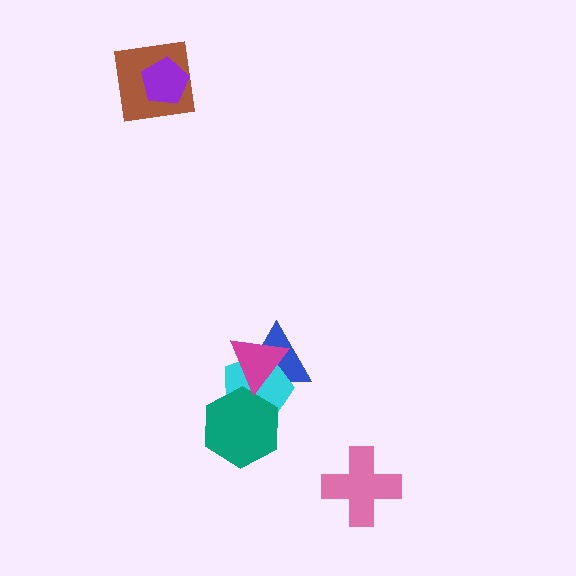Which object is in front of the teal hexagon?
The magenta triangle is in front of the teal hexagon.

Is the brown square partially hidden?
Yes, it is partially covered by another shape.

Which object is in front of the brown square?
The purple pentagon is in front of the brown square.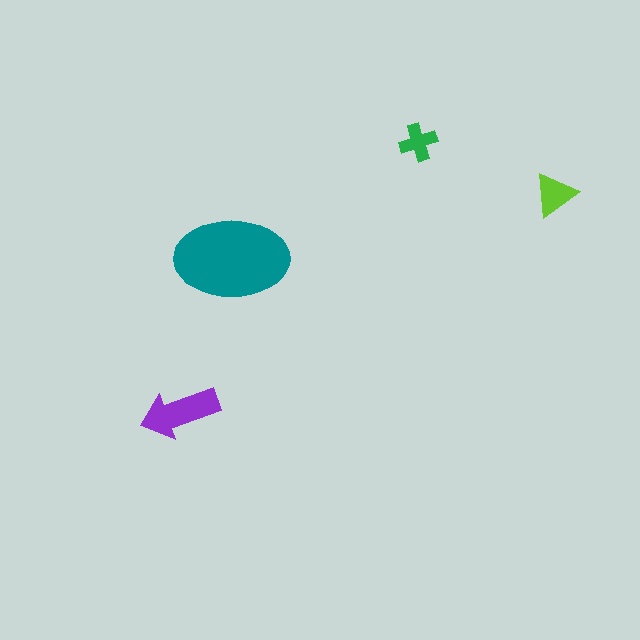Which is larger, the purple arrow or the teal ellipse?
The teal ellipse.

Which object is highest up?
The green cross is topmost.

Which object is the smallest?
The green cross.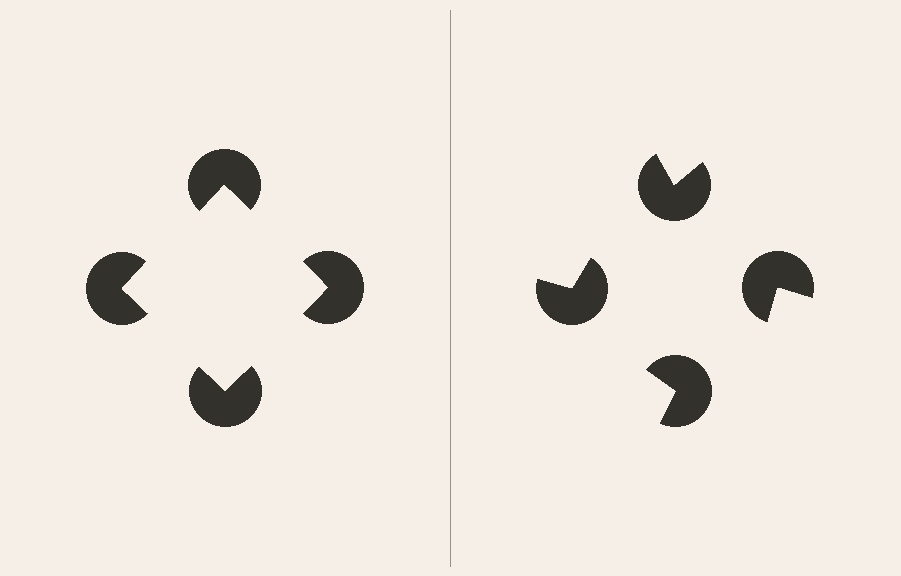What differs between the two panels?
The pac-man discs are positioned identically on both sides; only the wedge orientations differ. On the left they align to a square; on the right they are misaligned.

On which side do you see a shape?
An illusory square appears on the left side. On the right side the wedge cuts are rotated, so no coherent shape forms.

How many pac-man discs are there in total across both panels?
8 — 4 on each side.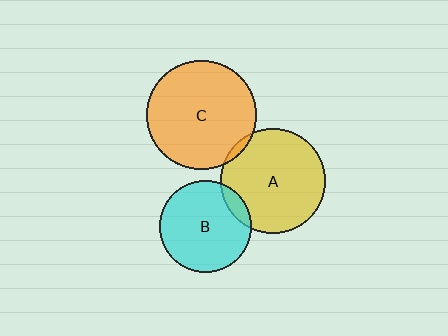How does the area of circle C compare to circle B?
Approximately 1.4 times.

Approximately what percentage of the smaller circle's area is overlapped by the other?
Approximately 5%.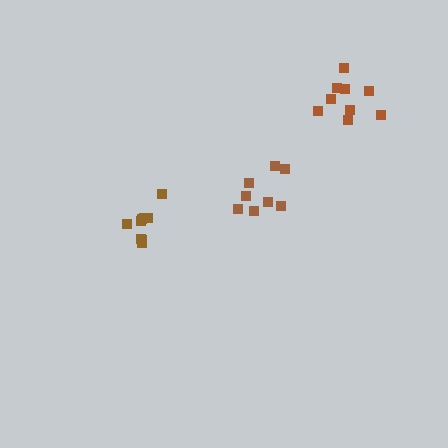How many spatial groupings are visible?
There are 3 spatial groupings.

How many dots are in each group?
Group 1: 8 dots, Group 2: 9 dots, Group 3: 9 dots (26 total).